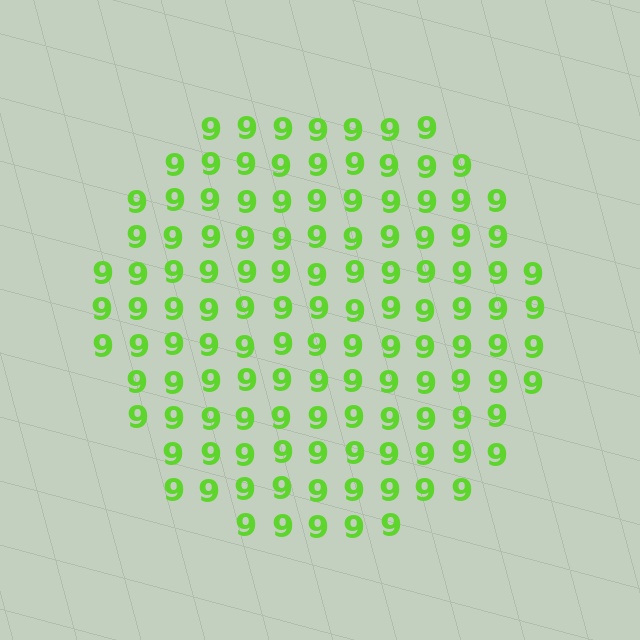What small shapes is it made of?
It is made of small digit 9's.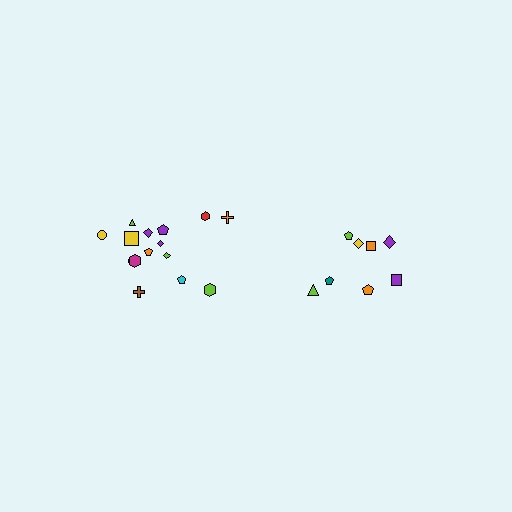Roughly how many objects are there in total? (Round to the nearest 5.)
Roughly 25 objects in total.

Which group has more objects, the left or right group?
The left group.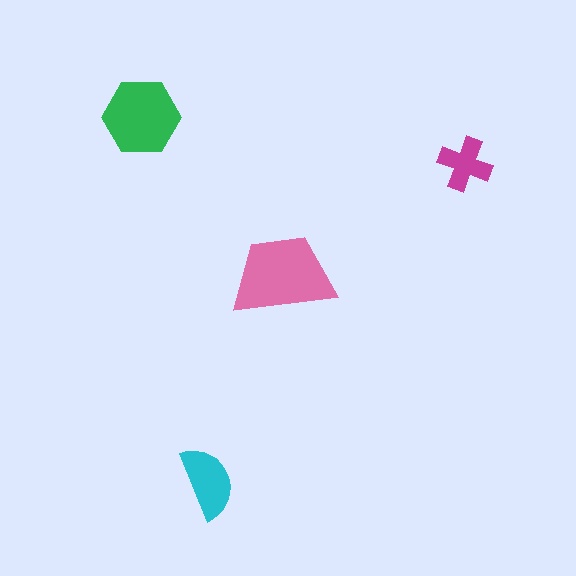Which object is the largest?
The pink trapezoid.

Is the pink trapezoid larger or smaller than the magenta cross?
Larger.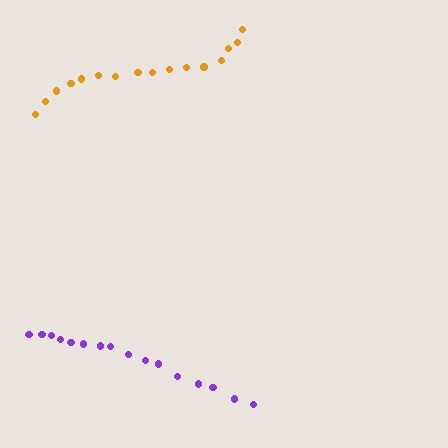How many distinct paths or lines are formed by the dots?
There are 2 distinct paths.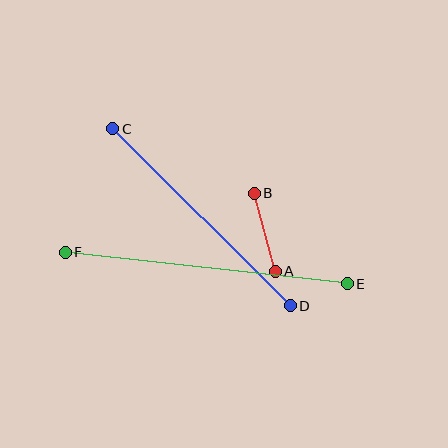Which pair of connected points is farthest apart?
Points E and F are farthest apart.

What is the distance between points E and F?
The distance is approximately 284 pixels.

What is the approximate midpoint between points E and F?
The midpoint is at approximately (206, 268) pixels.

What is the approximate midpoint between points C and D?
The midpoint is at approximately (201, 217) pixels.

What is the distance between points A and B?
The distance is approximately 81 pixels.